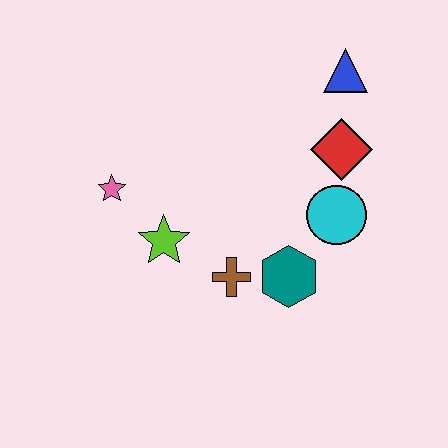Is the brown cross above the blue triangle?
No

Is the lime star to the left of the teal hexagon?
Yes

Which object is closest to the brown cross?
The teal hexagon is closest to the brown cross.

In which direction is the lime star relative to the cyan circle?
The lime star is to the left of the cyan circle.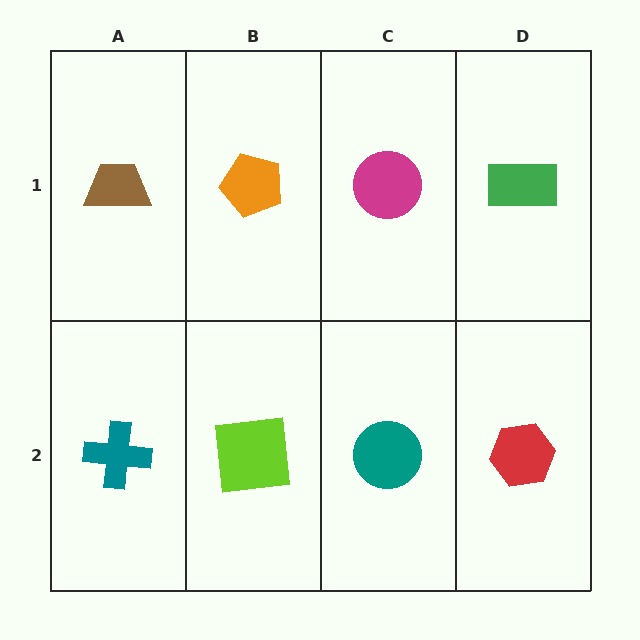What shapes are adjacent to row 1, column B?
A lime square (row 2, column B), a brown trapezoid (row 1, column A), a magenta circle (row 1, column C).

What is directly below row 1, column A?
A teal cross.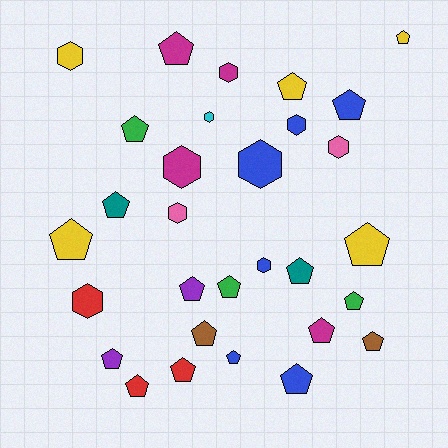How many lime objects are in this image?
There are no lime objects.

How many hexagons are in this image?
There are 10 hexagons.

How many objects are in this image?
There are 30 objects.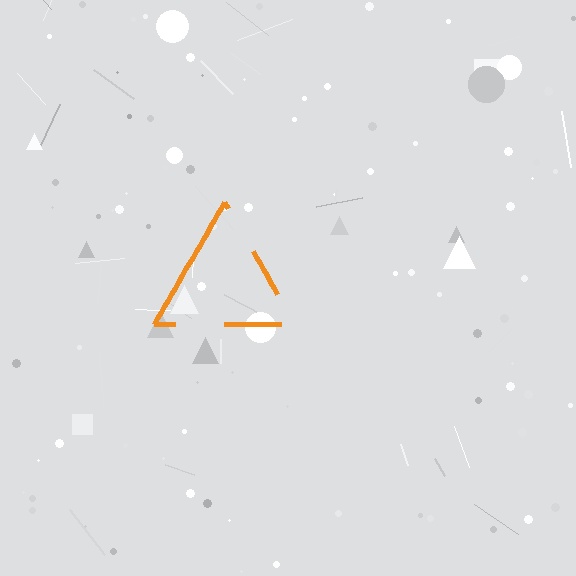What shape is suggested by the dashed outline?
The dashed outline suggests a triangle.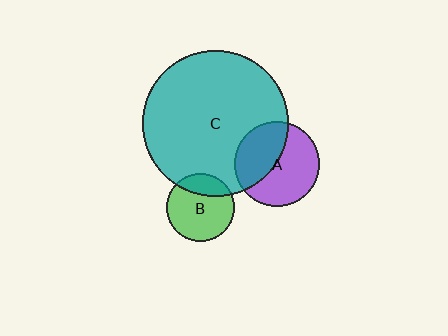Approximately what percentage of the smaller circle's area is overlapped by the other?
Approximately 40%.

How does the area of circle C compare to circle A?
Approximately 2.9 times.